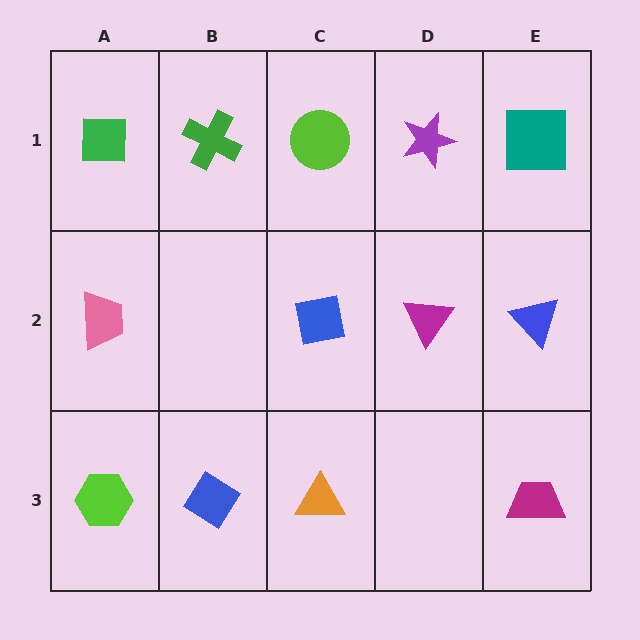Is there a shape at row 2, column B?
No, that cell is empty.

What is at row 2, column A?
A pink trapezoid.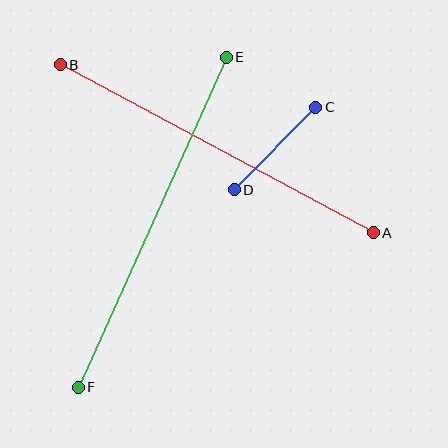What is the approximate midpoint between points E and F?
The midpoint is at approximately (152, 222) pixels.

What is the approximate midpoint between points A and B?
The midpoint is at approximately (217, 149) pixels.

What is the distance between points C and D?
The distance is approximately 116 pixels.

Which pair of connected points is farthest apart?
Points E and F are farthest apart.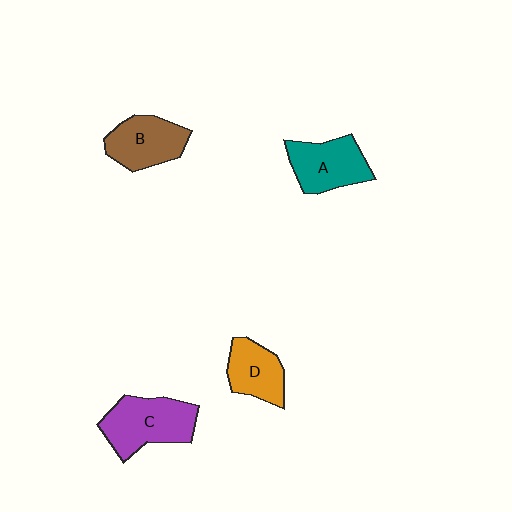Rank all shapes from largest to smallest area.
From largest to smallest: C (purple), A (teal), B (brown), D (orange).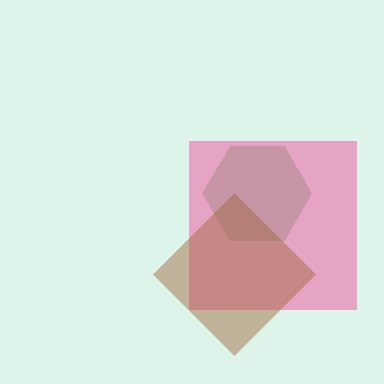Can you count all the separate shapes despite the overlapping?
Yes, there are 3 separate shapes.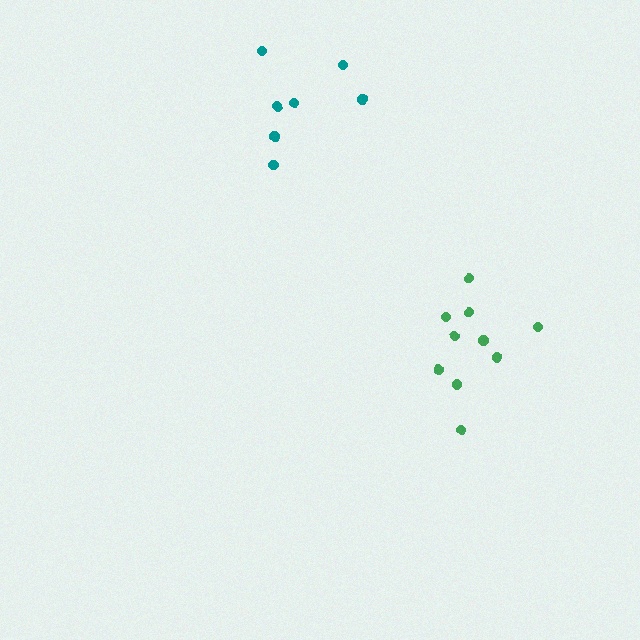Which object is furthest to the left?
The teal cluster is leftmost.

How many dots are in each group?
Group 1: 7 dots, Group 2: 10 dots (17 total).